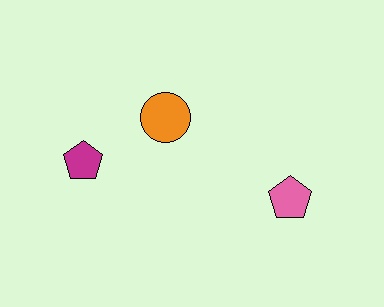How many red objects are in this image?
There are no red objects.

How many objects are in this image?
There are 3 objects.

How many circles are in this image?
There is 1 circle.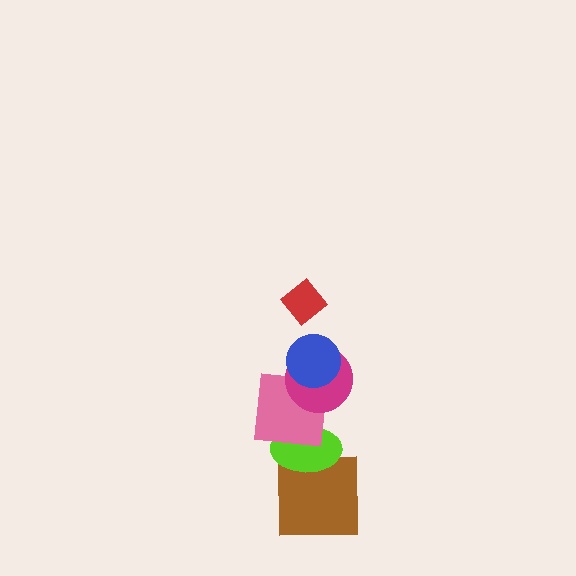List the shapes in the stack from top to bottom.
From top to bottom: the red diamond, the blue circle, the magenta circle, the pink square, the lime ellipse, the brown square.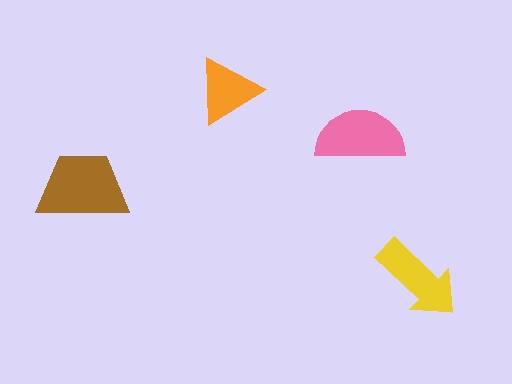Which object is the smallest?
The orange triangle.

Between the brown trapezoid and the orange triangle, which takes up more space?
The brown trapezoid.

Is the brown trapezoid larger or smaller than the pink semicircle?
Larger.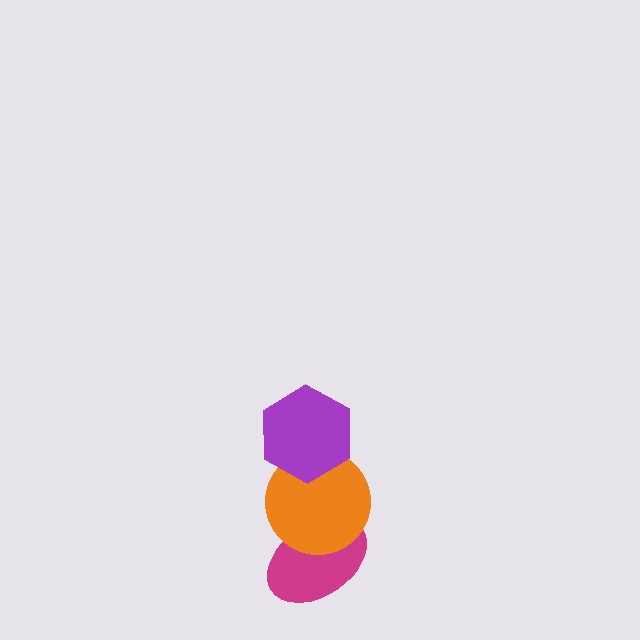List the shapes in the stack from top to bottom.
From top to bottom: the purple hexagon, the orange circle, the magenta ellipse.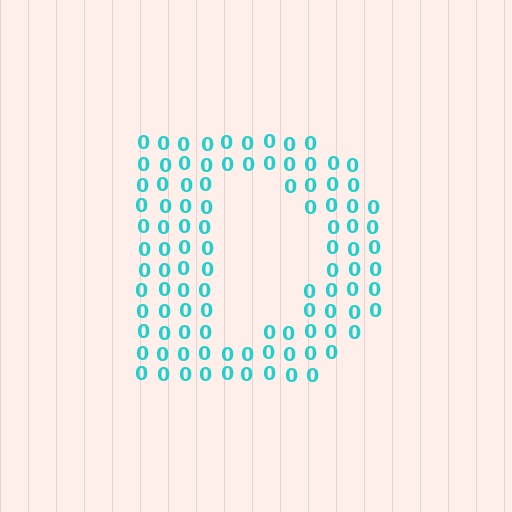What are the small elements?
The small elements are digit 0's.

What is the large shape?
The large shape is the letter D.